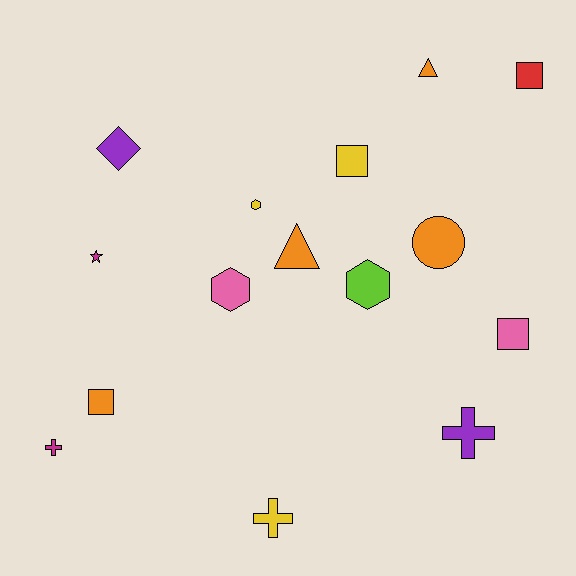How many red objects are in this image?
There is 1 red object.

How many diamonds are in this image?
There is 1 diamond.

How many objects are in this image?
There are 15 objects.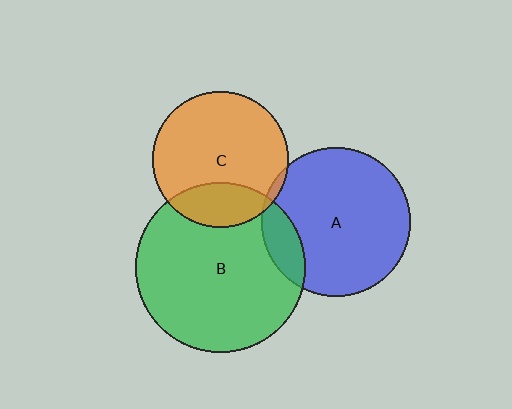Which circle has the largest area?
Circle B (green).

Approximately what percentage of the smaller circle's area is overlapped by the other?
Approximately 15%.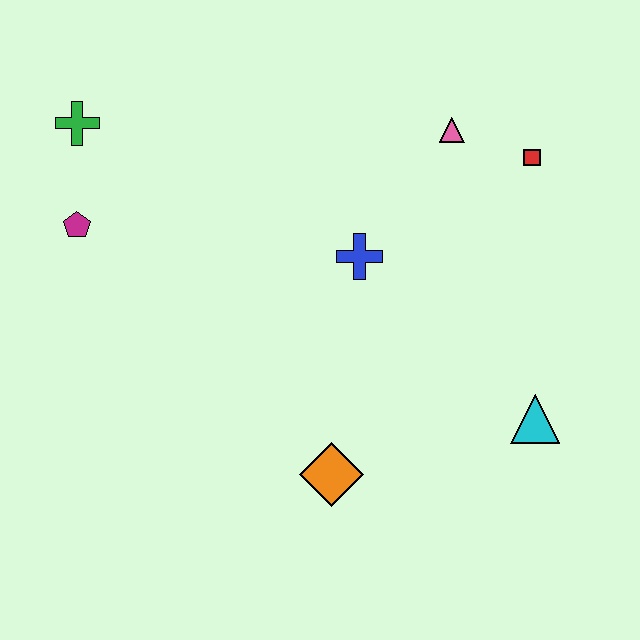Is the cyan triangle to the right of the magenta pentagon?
Yes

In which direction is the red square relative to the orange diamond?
The red square is above the orange diamond.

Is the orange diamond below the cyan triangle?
Yes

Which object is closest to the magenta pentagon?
The green cross is closest to the magenta pentagon.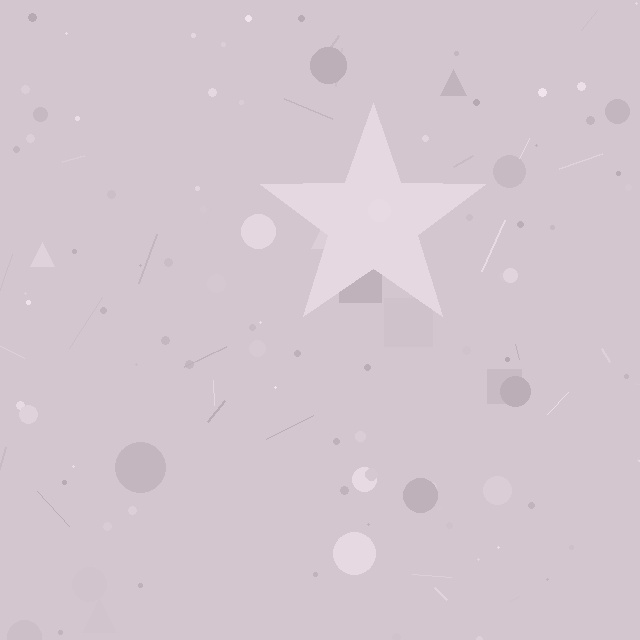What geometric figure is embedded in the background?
A star is embedded in the background.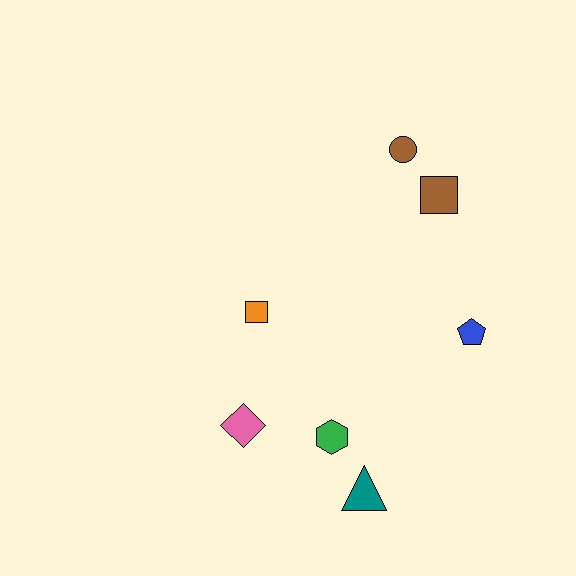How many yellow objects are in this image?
There are no yellow objects.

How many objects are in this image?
There are 7 objects.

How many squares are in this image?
There are 2 squares.